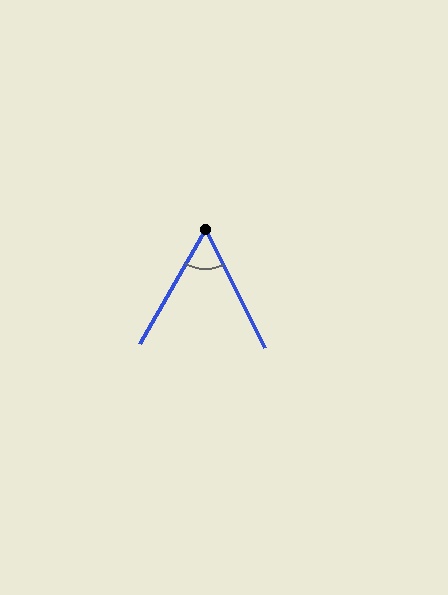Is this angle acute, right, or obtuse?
It is acute.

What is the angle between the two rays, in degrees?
Approximately 57 degrees.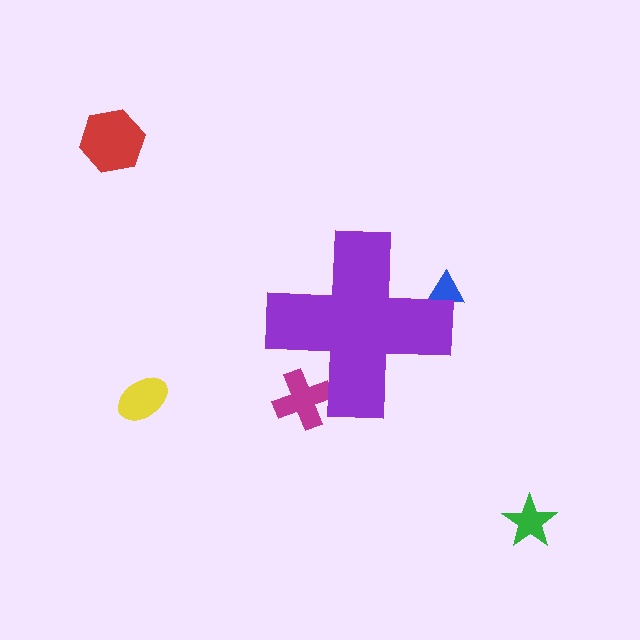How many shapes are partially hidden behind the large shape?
2 shapes are partially hidden.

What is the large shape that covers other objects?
A purple cross.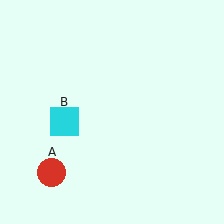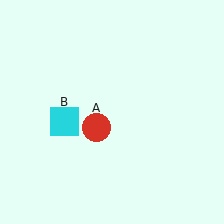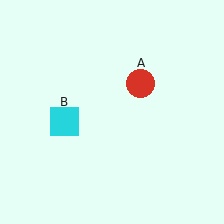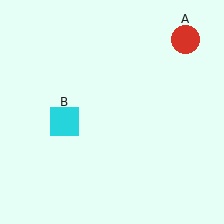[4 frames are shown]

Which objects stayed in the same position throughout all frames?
Cyan square (object B) remained stationary.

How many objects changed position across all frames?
1 object changed position: red circle (object A).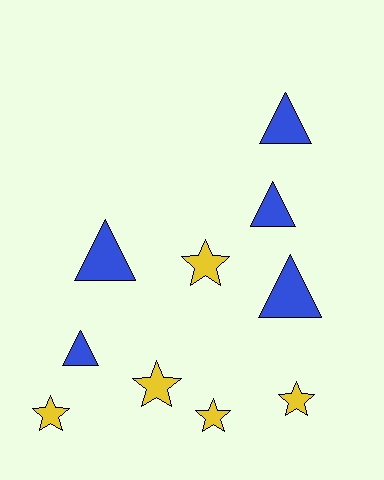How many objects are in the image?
There are 10 objects.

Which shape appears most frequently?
Star, with 5 objects.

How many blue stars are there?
There are no blue stars.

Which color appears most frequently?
Yellow, with 5 objects.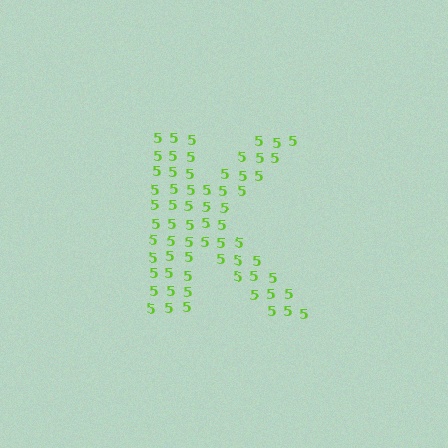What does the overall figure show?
The overall figure shows the letter K.